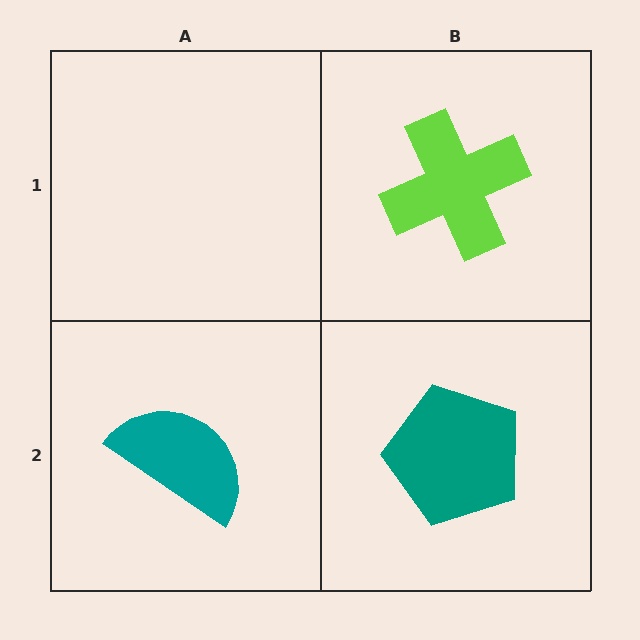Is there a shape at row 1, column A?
No, that cell is empty.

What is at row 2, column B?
A teal pentagon.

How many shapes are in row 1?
1 shape.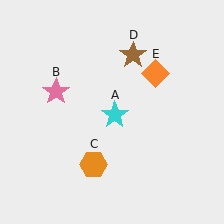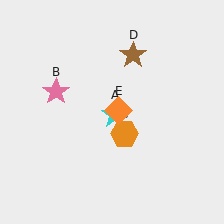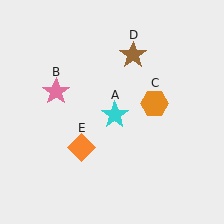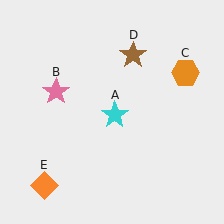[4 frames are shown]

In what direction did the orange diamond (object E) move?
The orange diamond (object E) moved down and to the left.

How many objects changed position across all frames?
2 objects changed position: orange hexagon (object C), orange diamond (object E).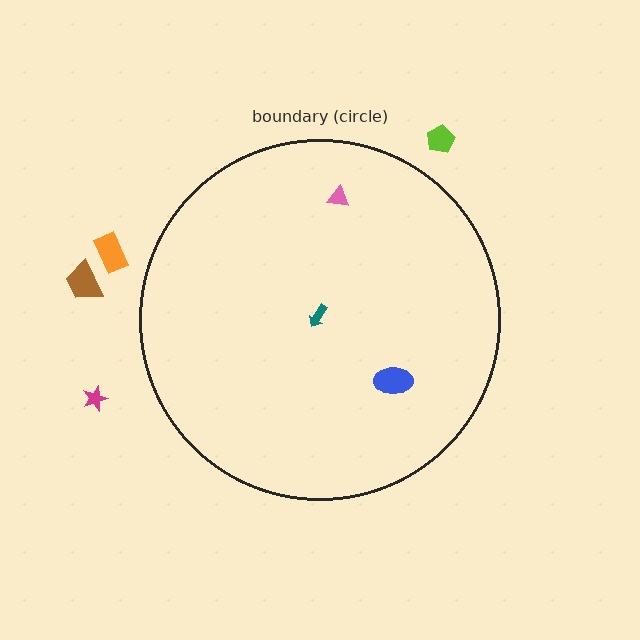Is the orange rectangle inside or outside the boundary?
Outside.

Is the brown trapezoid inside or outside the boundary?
Outside.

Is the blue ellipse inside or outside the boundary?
Inside.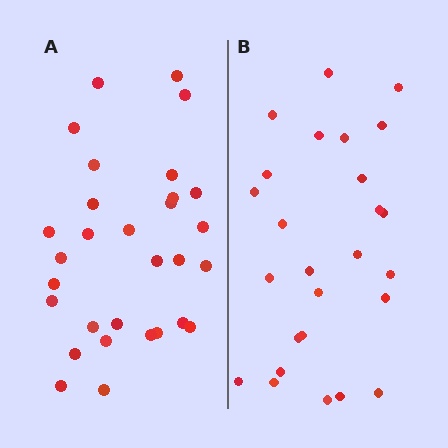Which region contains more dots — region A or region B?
Region A (the left region) has more dots.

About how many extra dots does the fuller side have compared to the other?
Region A has about 4 more dots than region B.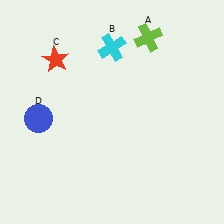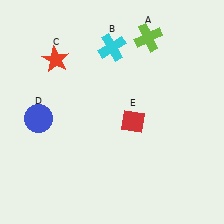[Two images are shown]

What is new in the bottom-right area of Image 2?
A red diamond (E) was added in the bottom-right area of Image 2.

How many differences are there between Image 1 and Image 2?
There is 1 difference between the two images.